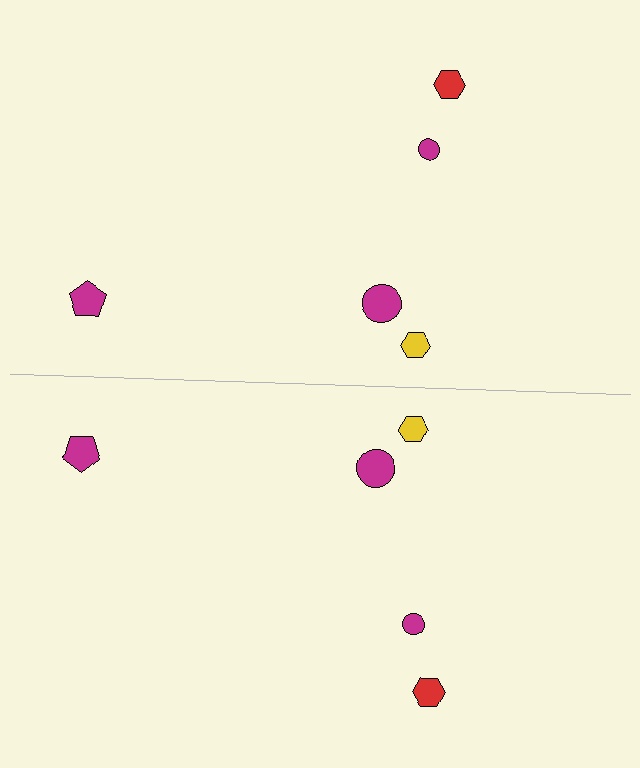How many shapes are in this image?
There are 10 shapes in this image.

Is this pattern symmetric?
Yes, this pattern has bilateral (reflection) symmetry.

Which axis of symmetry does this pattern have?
The pattern has a horizontal axis of symmetry running through the center of the image.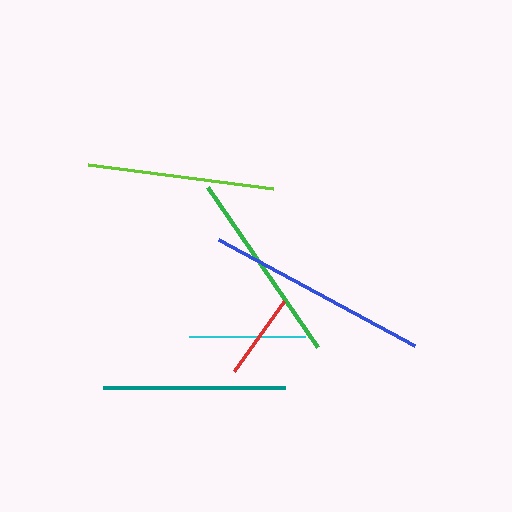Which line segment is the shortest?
The red line is the shortest at approximately 86 pixels.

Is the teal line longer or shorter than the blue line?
The blue line is longer than the teal line.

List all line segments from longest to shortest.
From longest to shortest: blue, green, lime, teal, cyan, red.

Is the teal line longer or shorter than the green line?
The green line is longer than the teal line.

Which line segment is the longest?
The blue line is the longest at approximately 222 pixels.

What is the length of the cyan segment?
The cyan segment is approximately 115 pixels long.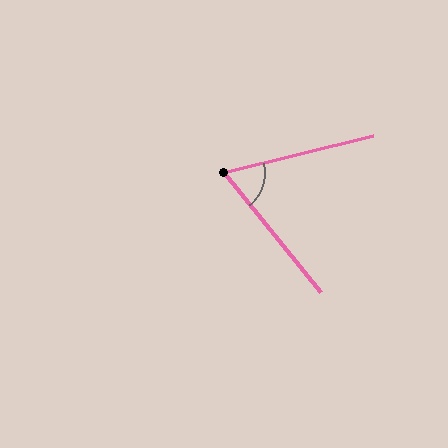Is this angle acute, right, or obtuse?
It is acute.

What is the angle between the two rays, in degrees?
Approximately 65 degrees.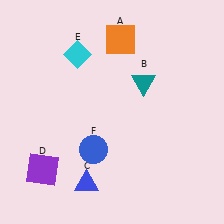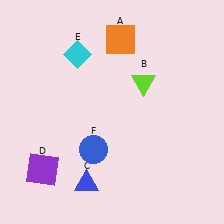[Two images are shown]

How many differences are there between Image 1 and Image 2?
There is 1 difference between the two images.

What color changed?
The triangle (B) changed from teal in Image 1 to lime in Image 2.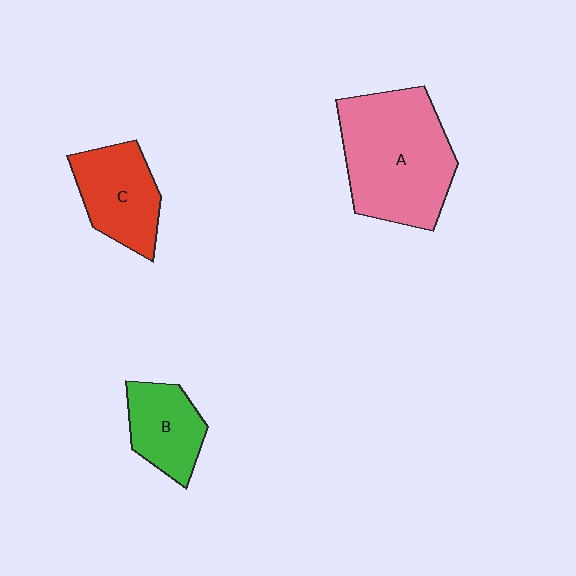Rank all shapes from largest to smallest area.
From largest to smallest: A (pink), C (red), B (green).